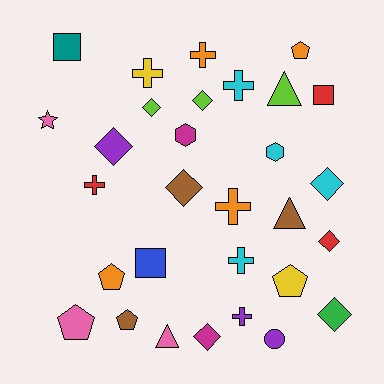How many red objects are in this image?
There are 3 red objects.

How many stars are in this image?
There is 1 star.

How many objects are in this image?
There are 30 objects.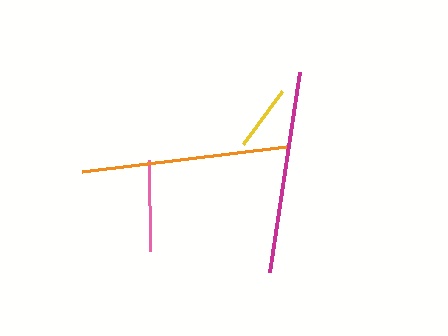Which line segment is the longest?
The orange line is the longest at approximately 205 pixels.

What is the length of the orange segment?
The orange segment is approximately 205 pixels long.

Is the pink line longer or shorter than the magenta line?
The magenta line is longer than the pink line.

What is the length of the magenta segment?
The magenta segment is approximately 202 pixels long.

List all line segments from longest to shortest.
From longest to shortest: orange, magenta, pink, yellow.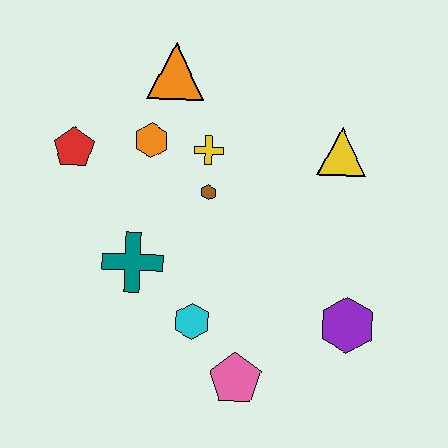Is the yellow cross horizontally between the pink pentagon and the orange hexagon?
Yes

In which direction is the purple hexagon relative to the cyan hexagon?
The purple hexagon is to the right of the cyan hexagon.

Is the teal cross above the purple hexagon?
Yes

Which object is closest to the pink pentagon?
The cyan hexagon is closest to the pink pentagon.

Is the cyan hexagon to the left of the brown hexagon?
Yes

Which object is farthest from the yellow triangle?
The red pentagon is farthest from the yellow triangle.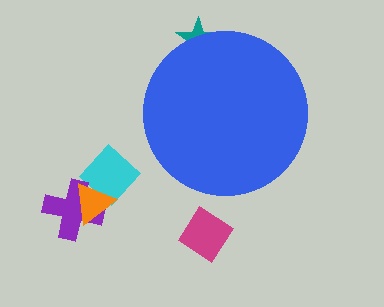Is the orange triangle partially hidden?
No, the orange triangle is fully visible.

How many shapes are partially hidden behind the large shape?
1 shape is partially hidden.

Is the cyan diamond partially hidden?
No, the cyan diamond is fully visible.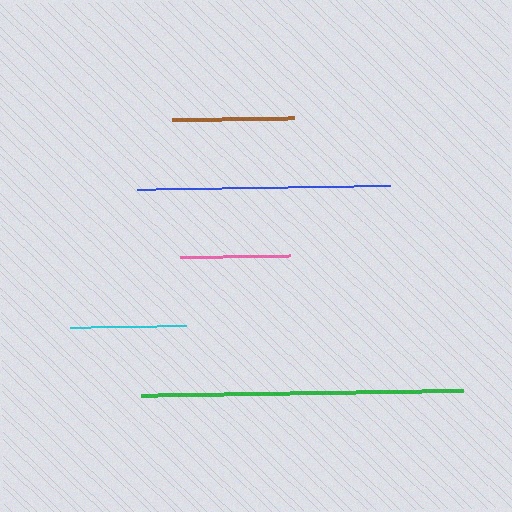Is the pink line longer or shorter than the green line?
The green line is longer than the pink line.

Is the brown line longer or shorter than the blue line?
The blue line is longer than the brown line.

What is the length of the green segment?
The green segment is approximately 323 pixels long.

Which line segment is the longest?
The green line is the longest at approximately 323 pixels.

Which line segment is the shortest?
The pink line is the shortest at approximately 109 pixels.